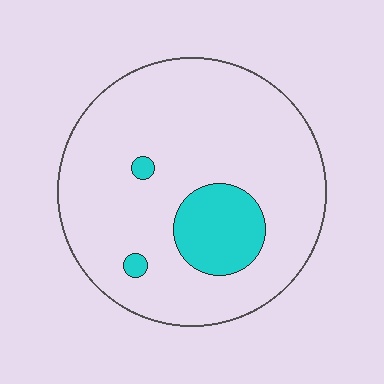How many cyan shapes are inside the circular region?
3.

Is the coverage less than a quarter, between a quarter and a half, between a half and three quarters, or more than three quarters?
Less than a quarter.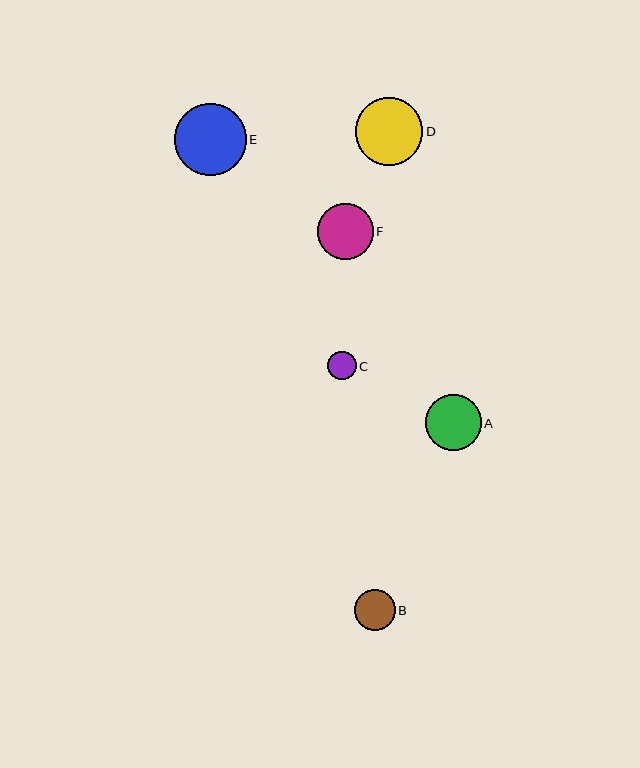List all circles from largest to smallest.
From largest to smallest: E, D, A, F, B, C.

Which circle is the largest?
Circle E is the largest with a size of approximately 72 pixels.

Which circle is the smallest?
Circle C is the smallest with a size of approximately 28 pixels.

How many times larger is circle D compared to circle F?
Circle D is approximately 1.2 times the size of circle F.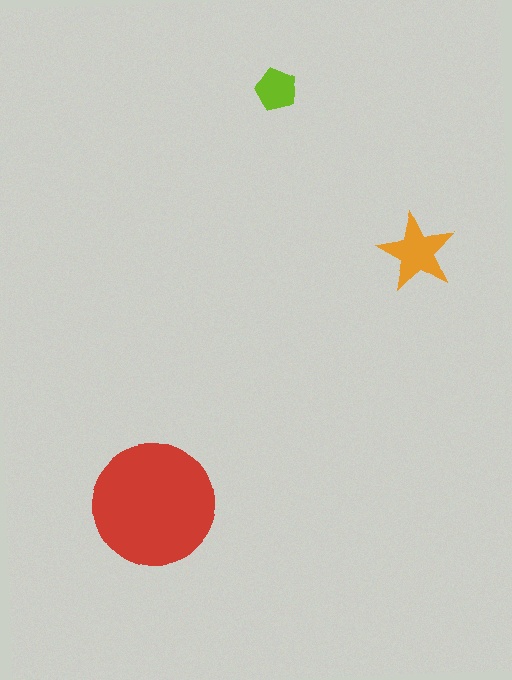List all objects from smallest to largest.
The lime pentagon, the orange star, the red circle.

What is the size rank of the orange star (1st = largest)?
2nd.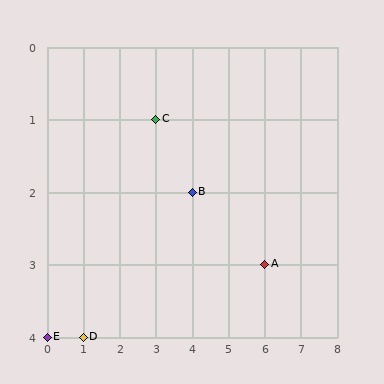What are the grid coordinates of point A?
Point A is at grid coordinates (6, 3).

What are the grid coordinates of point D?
Point D is at grid coordinates (1, 4).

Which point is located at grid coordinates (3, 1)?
Point C is at (3, 1).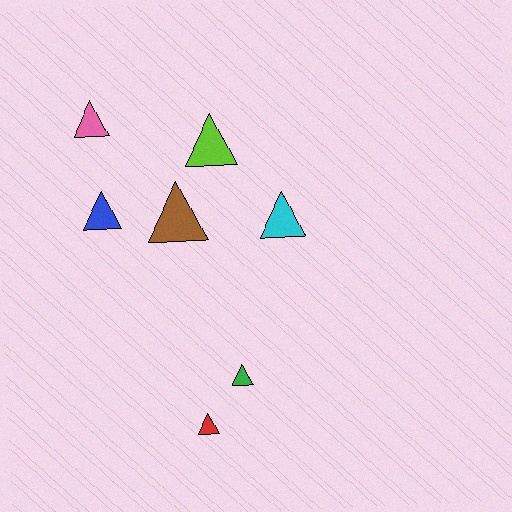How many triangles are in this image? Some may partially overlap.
There are 7 triangles.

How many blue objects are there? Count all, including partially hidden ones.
There is 1 blue object.